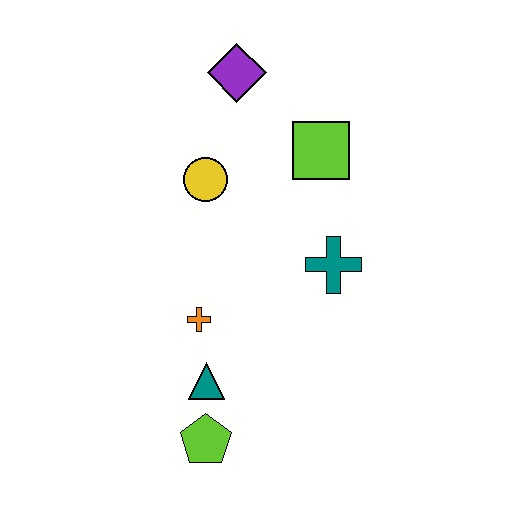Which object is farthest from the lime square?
The lime pentagon is farthest from the lime square.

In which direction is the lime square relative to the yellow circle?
The lime square is to the right of the yellow circle.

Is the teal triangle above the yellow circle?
No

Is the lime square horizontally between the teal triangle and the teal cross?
Yes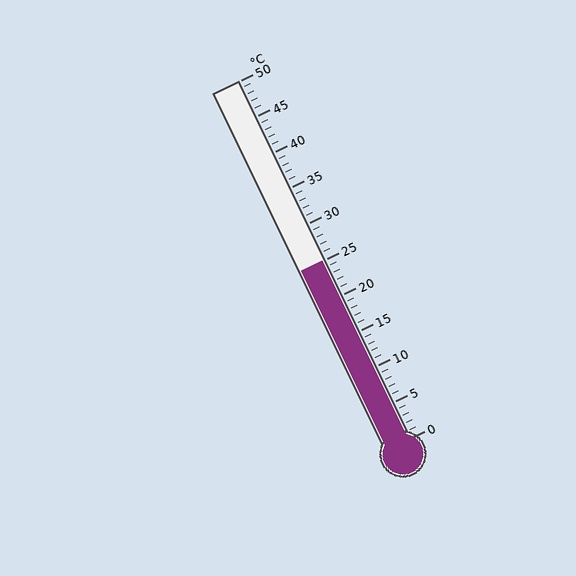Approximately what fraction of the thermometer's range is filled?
The thermometer is filled to approximately 50% of its range.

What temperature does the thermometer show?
The thermometer shows approximately 25°C.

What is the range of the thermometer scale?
The thermometer scale ranges from 0°C to 50°C.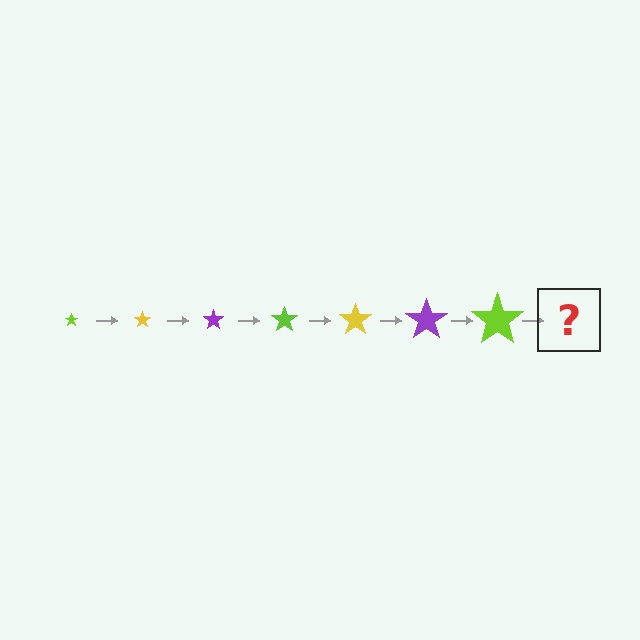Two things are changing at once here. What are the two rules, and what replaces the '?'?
The two rules are that the star grows larger each step and the color cycles through lime, yellow, and purple. The '?' should be a yellow star, larger than the previous one.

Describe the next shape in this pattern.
It should be a yellow star, larger than the previous one.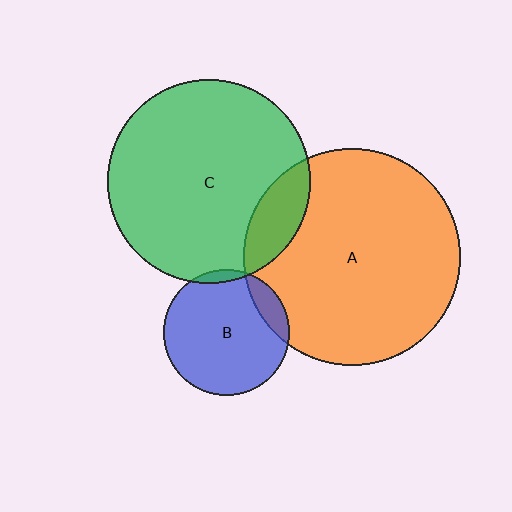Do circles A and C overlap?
Yes.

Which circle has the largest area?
Circle A (orange).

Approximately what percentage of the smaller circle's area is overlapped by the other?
Approximately 15%.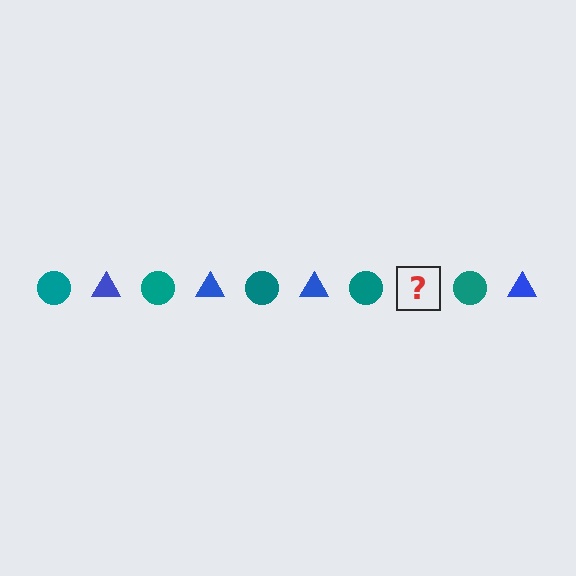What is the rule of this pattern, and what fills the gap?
The rule is that the pattern alternates between teal circle and blue triangle. The gap should be filled with a blue triangle.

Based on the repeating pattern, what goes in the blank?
The blank should be a blue triangle.